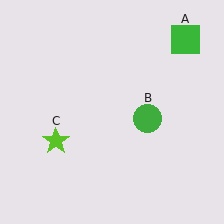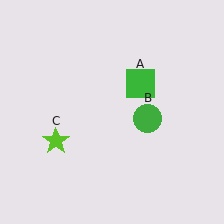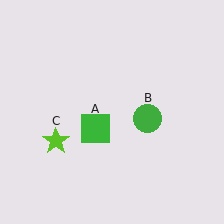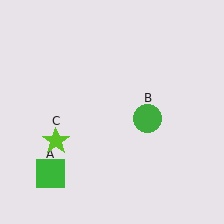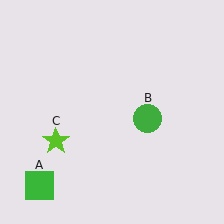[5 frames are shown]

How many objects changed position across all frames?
1 object changed position: green square (object A).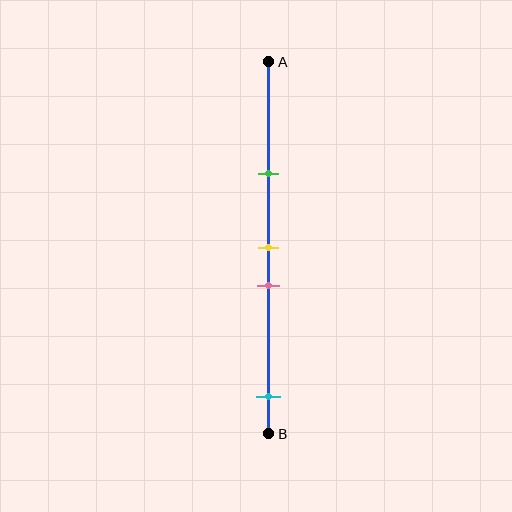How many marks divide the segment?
There are 4 marks dividing the segment.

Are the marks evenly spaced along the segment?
No, the marks are not evenly spaced.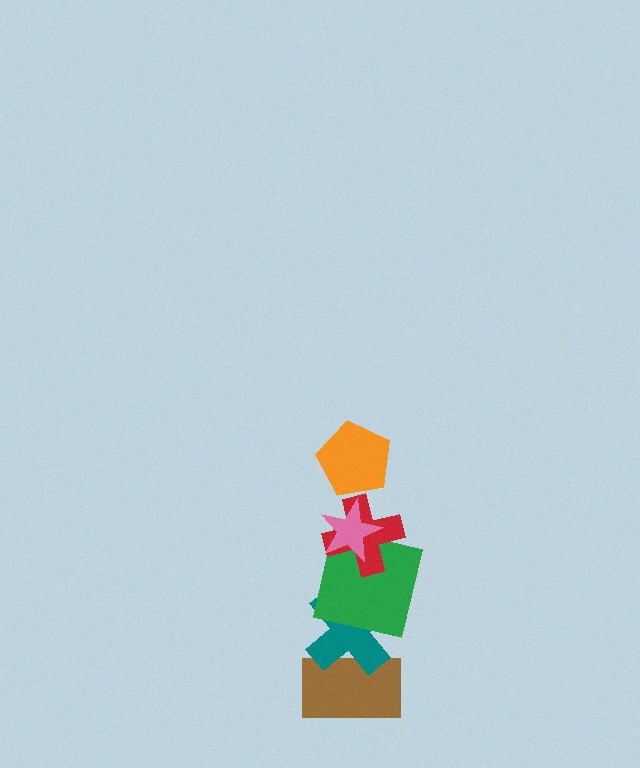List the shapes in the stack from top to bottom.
From top to bottom: the orange pentagon, the pink star, the red cross, the green square, the teal cross, the brown rectangle.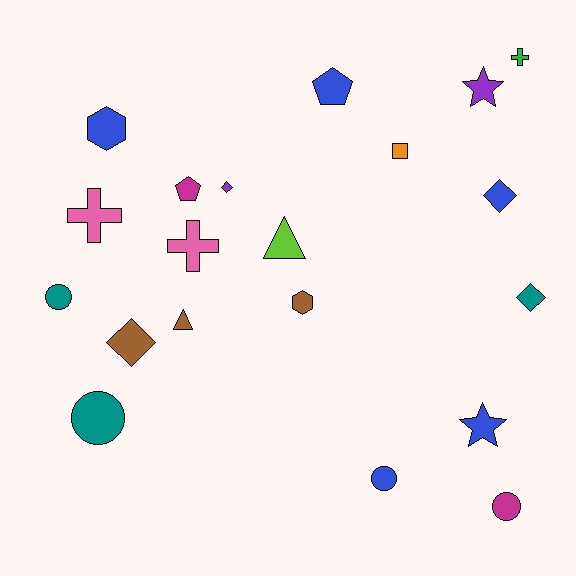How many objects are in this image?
There are 20 objects.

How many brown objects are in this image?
There are 3 brown objects.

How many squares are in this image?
There is 1 square.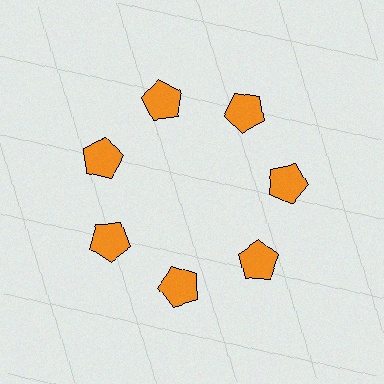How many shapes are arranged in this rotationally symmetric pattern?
There are 7 shapes, arranged in 7 groups of 1.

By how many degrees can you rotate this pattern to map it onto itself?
The pattern maps onto itself every 51 degrees of rotation.